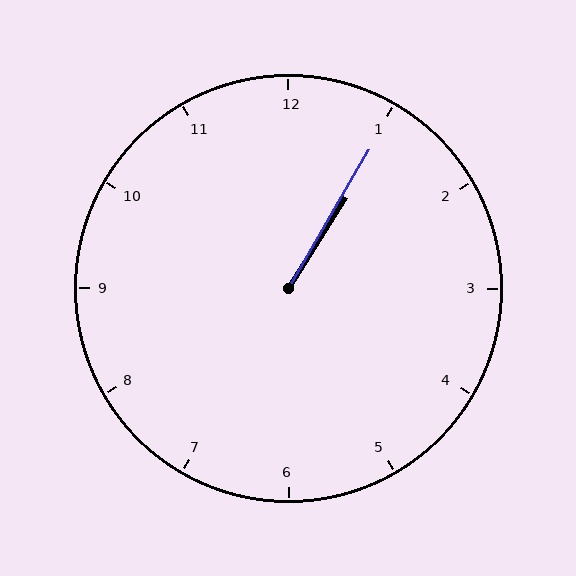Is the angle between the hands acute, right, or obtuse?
It is acute.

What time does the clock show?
1:05.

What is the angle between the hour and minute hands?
Approximately 2 degrees.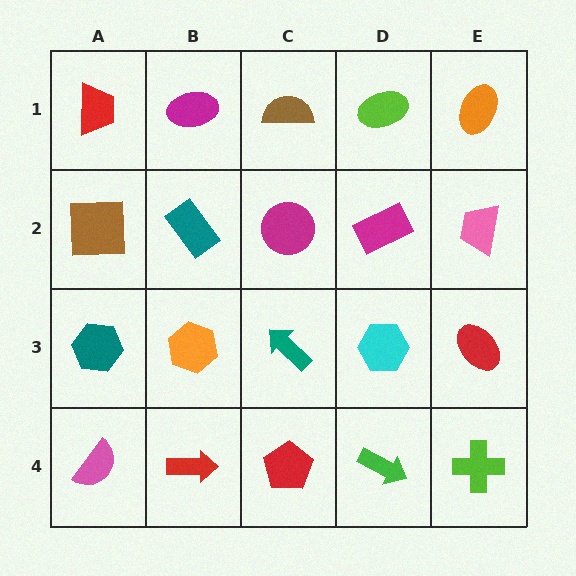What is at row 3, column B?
An orange hexagon.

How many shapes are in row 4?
5 shapes.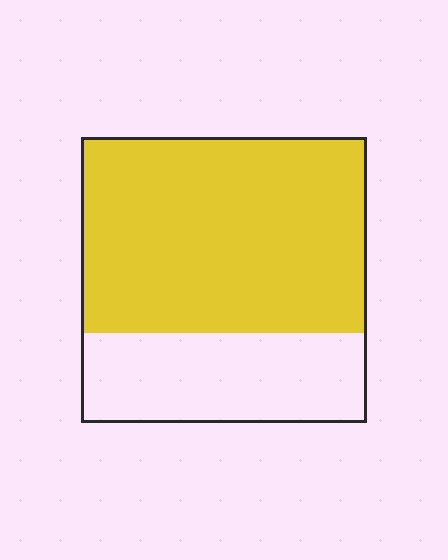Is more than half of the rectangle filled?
Yes.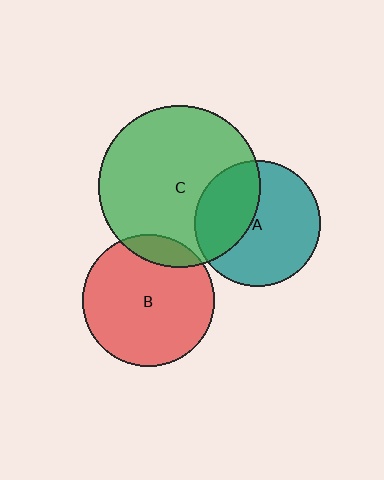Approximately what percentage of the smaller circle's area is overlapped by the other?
Approximately 10%.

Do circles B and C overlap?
Yes.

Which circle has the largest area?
Circle C (green).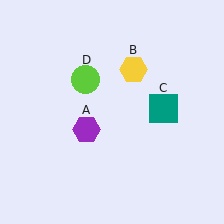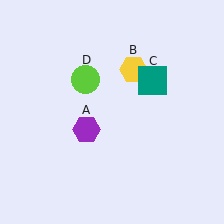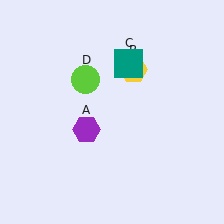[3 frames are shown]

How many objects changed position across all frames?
1 object changed position: teal square (object C).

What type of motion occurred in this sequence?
The teal square (object C) rotated counterclockwise around the center of the scene.